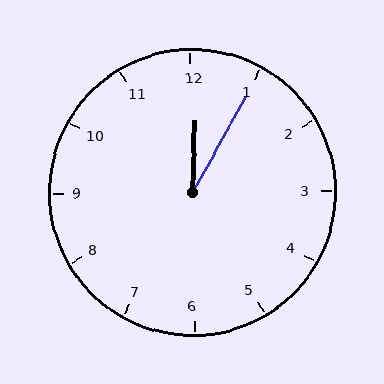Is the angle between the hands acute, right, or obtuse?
It is acute.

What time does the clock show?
12:05.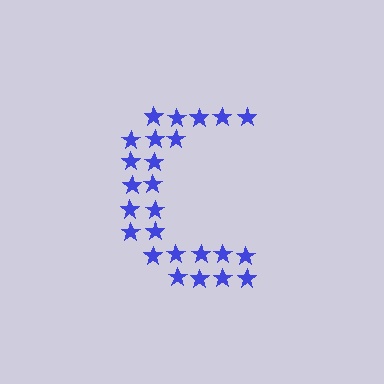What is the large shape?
The large shape is the letter C.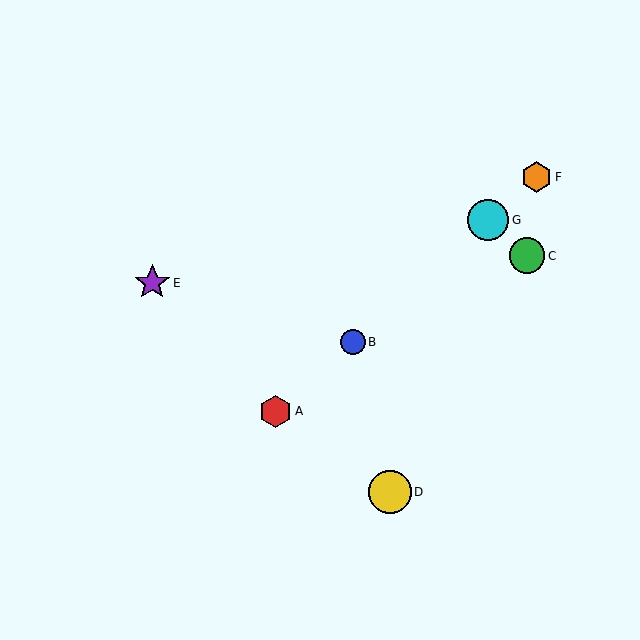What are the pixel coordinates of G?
Object G is at (488, 220).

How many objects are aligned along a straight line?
4 objects (A, B, F, G) are aligned along a straight line.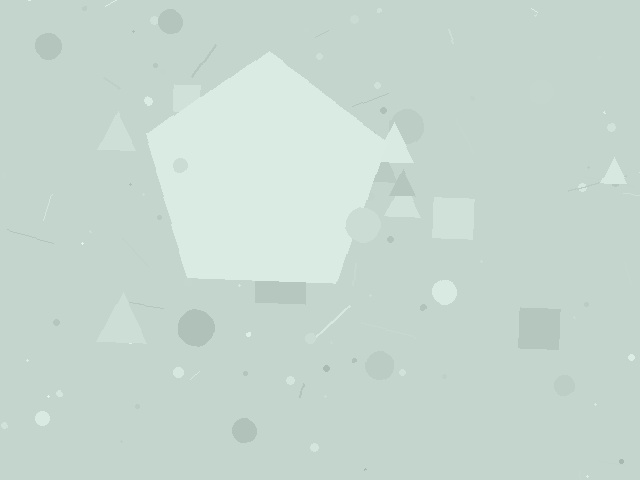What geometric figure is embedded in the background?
A pentagon is embedded in the background.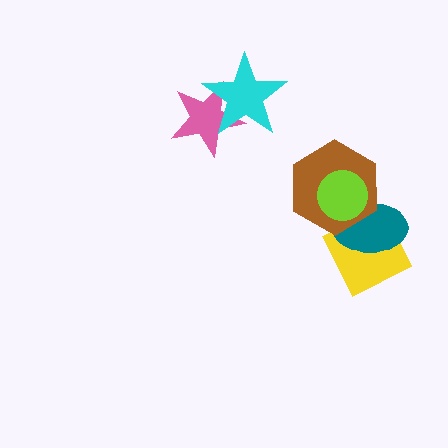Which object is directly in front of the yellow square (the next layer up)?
The teal ellipse is directly in front of the yellow square.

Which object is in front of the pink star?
The cyan star is in front of the pink star.